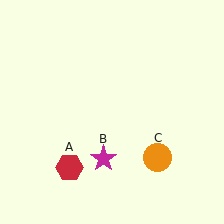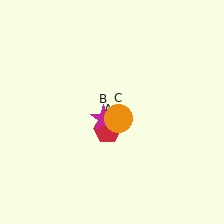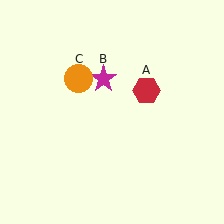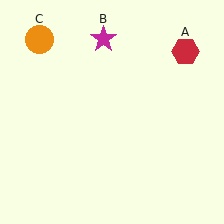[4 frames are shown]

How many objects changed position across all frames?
3 objects changed position: red hexagon (object A), magenta star (object B), orange circle (object C).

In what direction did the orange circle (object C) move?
The orange circle (object C) moved up and to the left.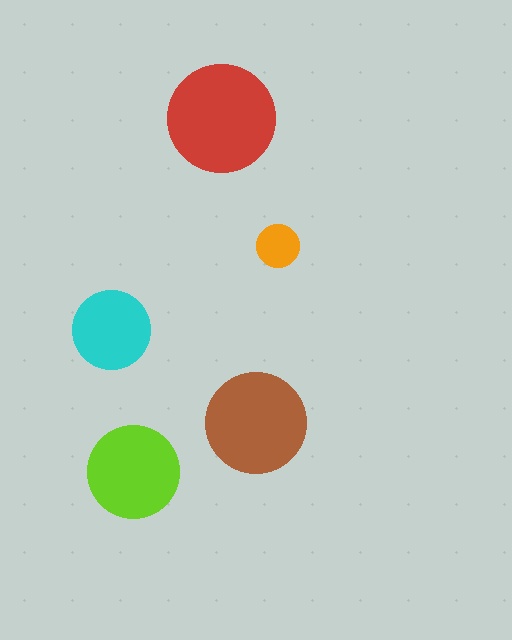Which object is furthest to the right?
The orange circle is rightmost.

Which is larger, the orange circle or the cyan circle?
The cyan one.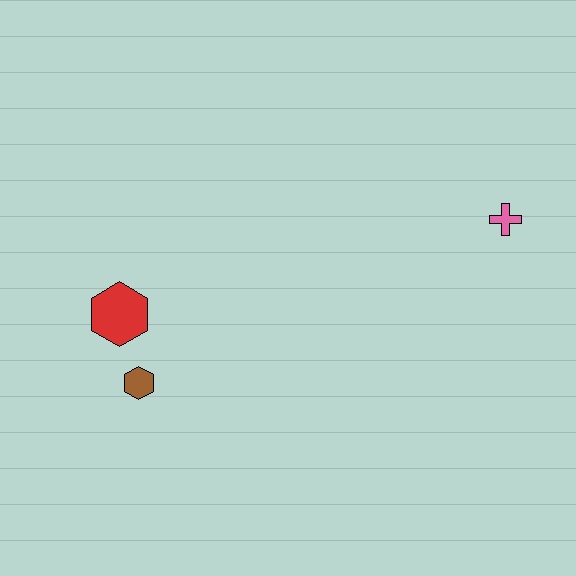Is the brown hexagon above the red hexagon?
No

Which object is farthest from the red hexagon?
The pink cross is farthest from the red hexagon.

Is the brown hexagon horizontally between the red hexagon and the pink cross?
Yes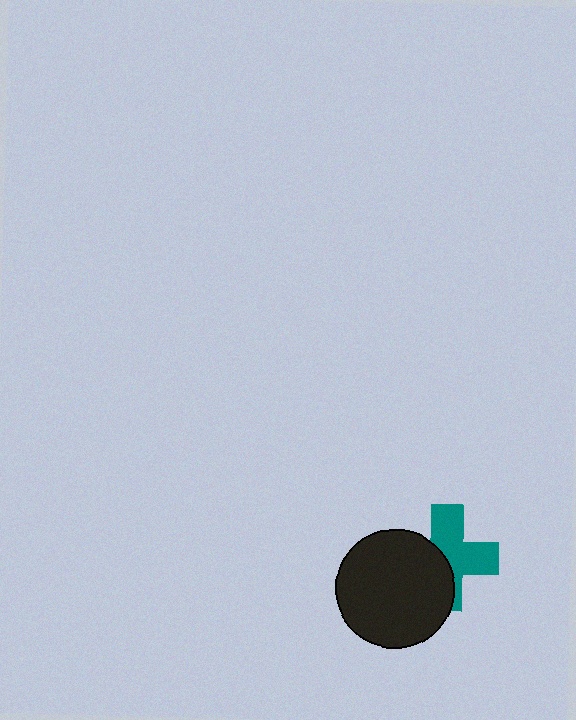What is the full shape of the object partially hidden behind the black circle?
The partially hidden object is a teal cross.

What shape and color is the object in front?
The object in front is a black circle.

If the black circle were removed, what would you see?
You would see the complete teal cross.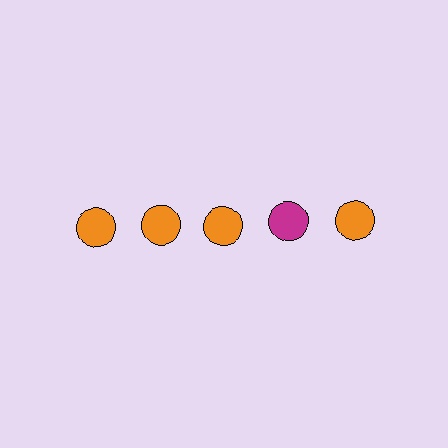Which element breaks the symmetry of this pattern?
The magenta circle in the top row, second from right column breaks the symmetry. All other shapes are orange circles.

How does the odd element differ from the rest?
It has a different color: magenta instead of orange.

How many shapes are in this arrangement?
There are 5 shapes arranged in a grid pattern.